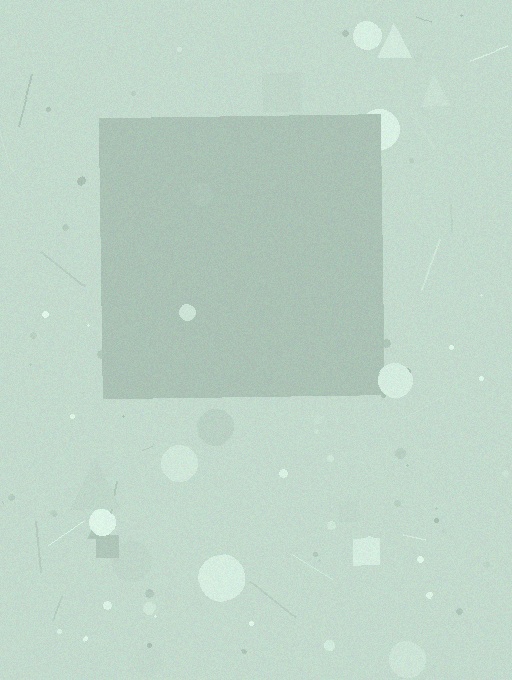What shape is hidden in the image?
A square is hidden in the image.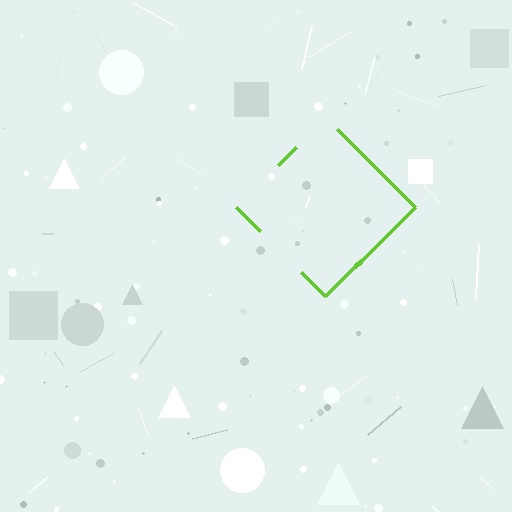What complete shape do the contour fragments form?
The contour fragments form a diamond.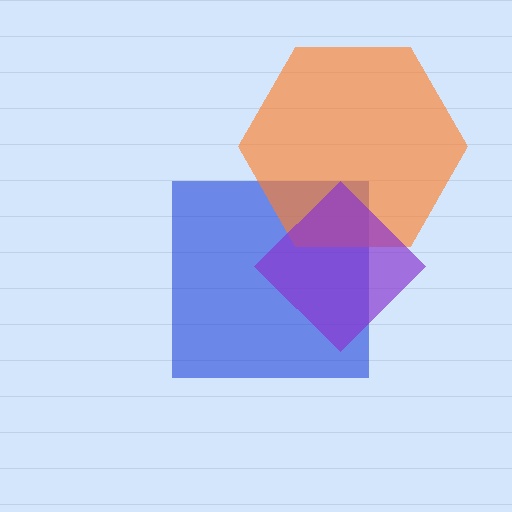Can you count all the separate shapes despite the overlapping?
Yes, there are 3 separate shapes.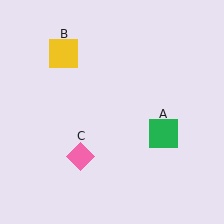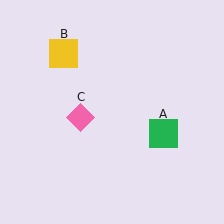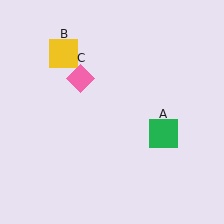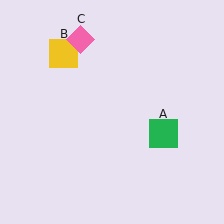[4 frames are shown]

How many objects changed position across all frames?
1 object changed position: pink diamond (object C).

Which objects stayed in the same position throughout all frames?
Green square (object A) and yellow square (object B) remained stationary.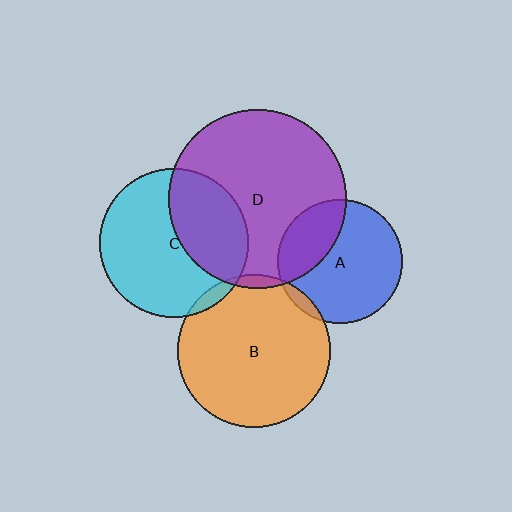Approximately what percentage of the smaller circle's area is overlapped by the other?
Approximately 5%.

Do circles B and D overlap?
Yes.